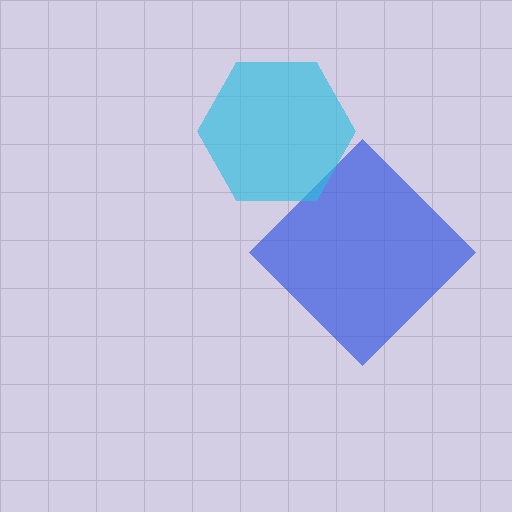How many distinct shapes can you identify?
There are 2 distinct shapes: a blue diamond, a cyan hexagon.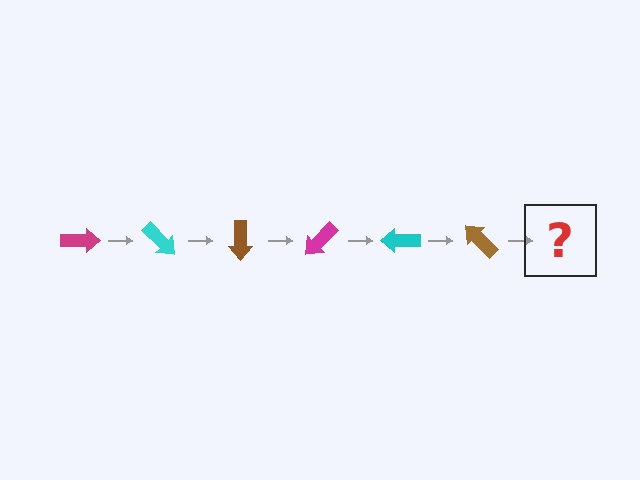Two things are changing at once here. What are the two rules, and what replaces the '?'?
The two rules are that it rotates 45 degrees each step and the color cycles through magenta, cyan, and brown. The '?' should be a magenta arrow, rotated 270 degrees from the start.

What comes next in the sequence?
The next element should be a magenta arrow, rotated 270 degrees from the start.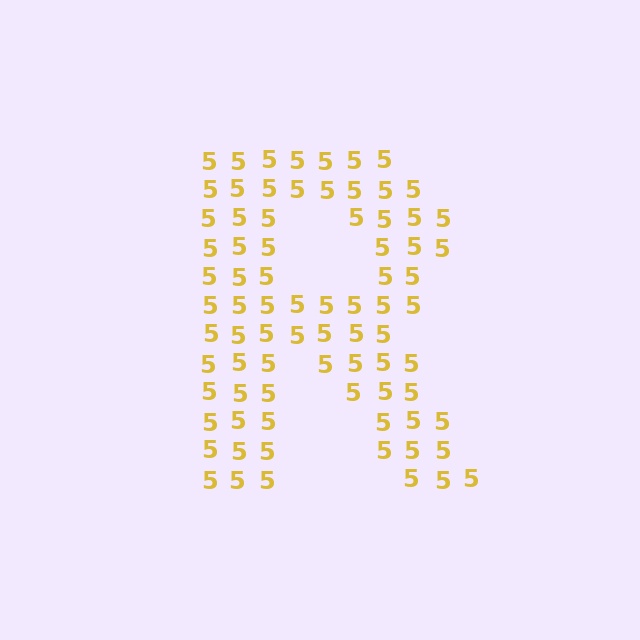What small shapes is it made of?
It is made of small digit 5's.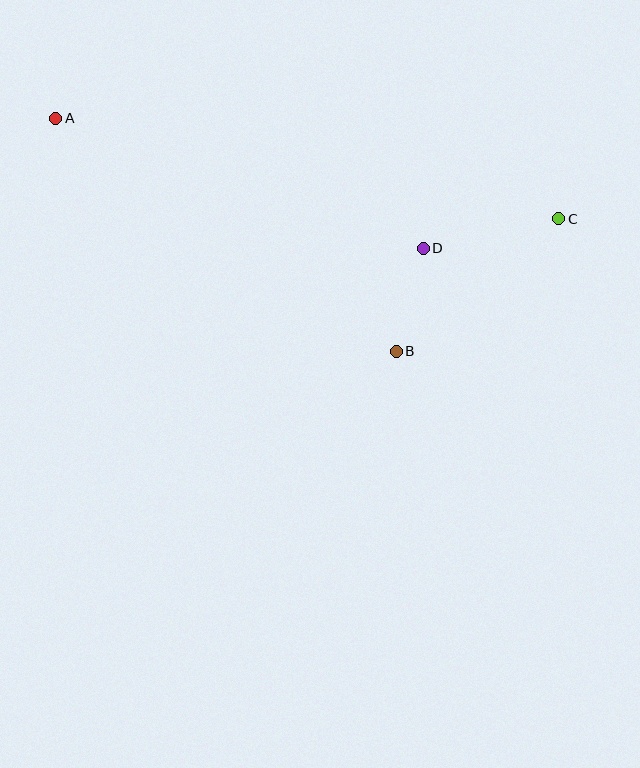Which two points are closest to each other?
Points B and D are closest to each other.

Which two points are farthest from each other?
Points A and C are farthest from each other.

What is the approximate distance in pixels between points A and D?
The distance between A and D is approximately 390 pixels.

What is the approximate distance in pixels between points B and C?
The distance between B and C is approximately 209 pixels.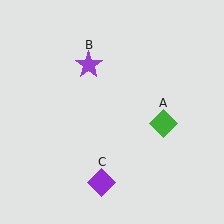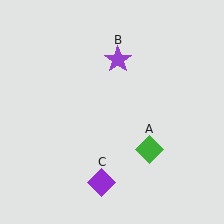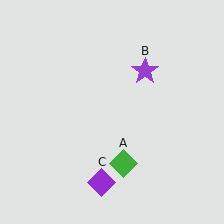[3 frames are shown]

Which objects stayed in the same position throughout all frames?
Purple diamond (object C) remained stationary.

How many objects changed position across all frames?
2 objects changed position: green diamond (object A), purple star (object B).